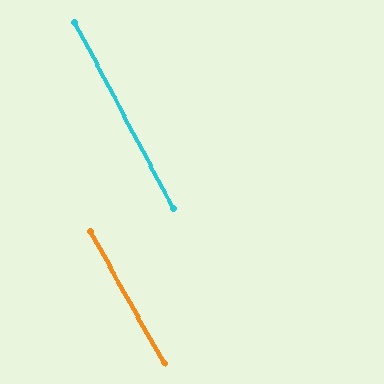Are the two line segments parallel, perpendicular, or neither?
Parallel — their directions differ by only 1.2°.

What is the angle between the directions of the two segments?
Approximately 1 degree.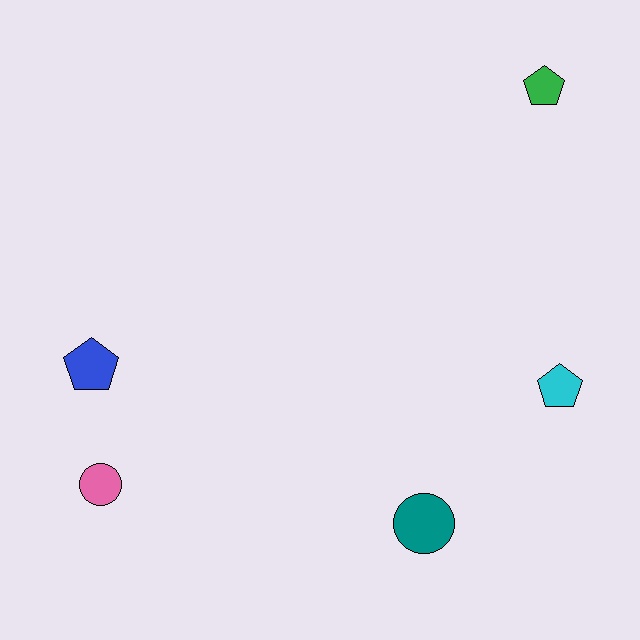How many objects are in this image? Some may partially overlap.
There are 5 objects.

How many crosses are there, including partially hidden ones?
There are no crosses.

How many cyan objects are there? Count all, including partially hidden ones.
There is 1 cyan object.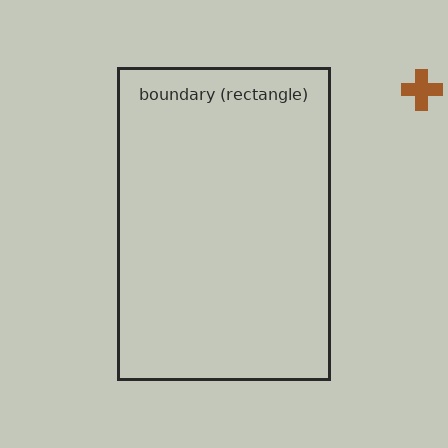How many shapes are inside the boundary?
0 inside, 1 outside.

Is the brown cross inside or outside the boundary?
Outside.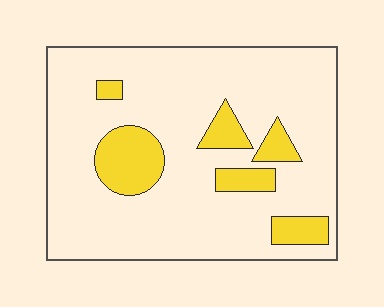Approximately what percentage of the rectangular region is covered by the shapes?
Approximately 15%.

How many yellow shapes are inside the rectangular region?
6.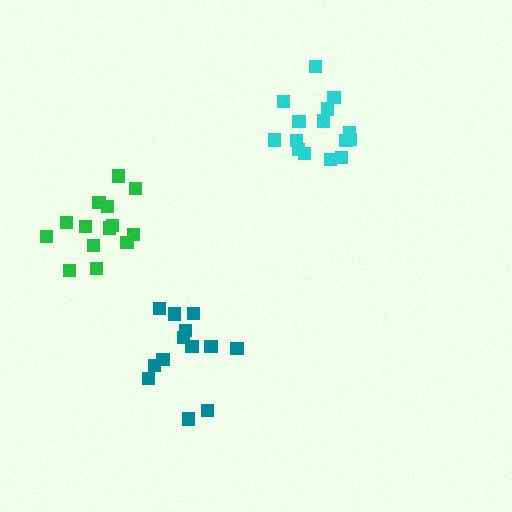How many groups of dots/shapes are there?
There are 3 groups.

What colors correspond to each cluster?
The clusters are colored: teal, cyan, green.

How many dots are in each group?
Group 1: 13 dots, Group 2: 15 dots, Group 3: 14 dots (42 total).